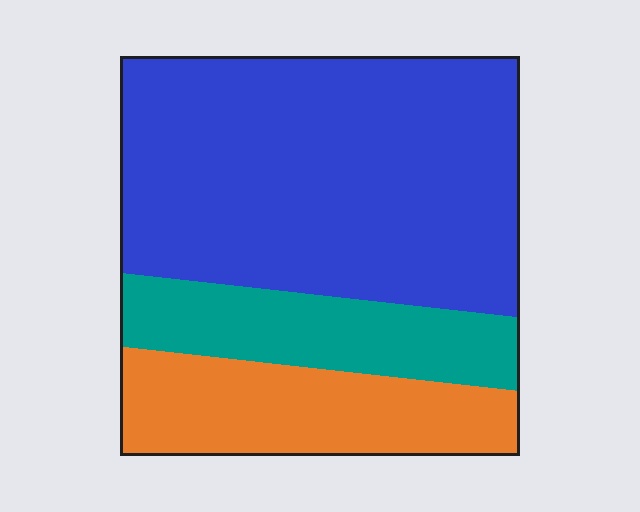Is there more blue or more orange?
Blue.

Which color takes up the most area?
Blue, at roughly 60%.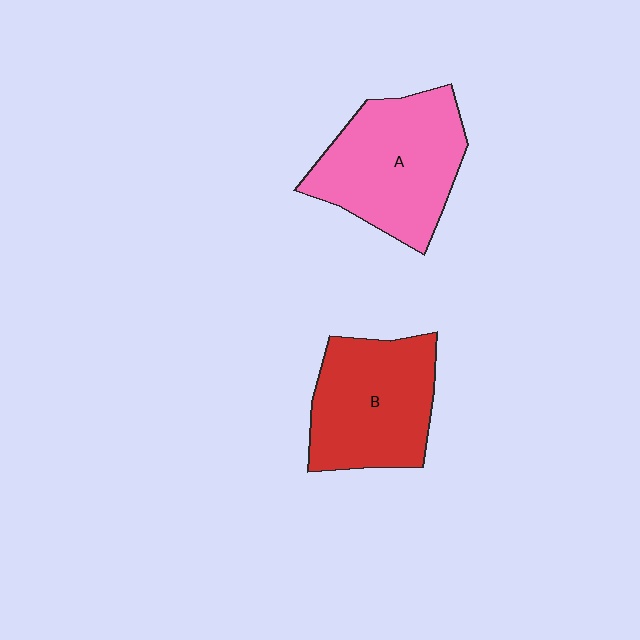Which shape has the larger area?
Shape A (pink).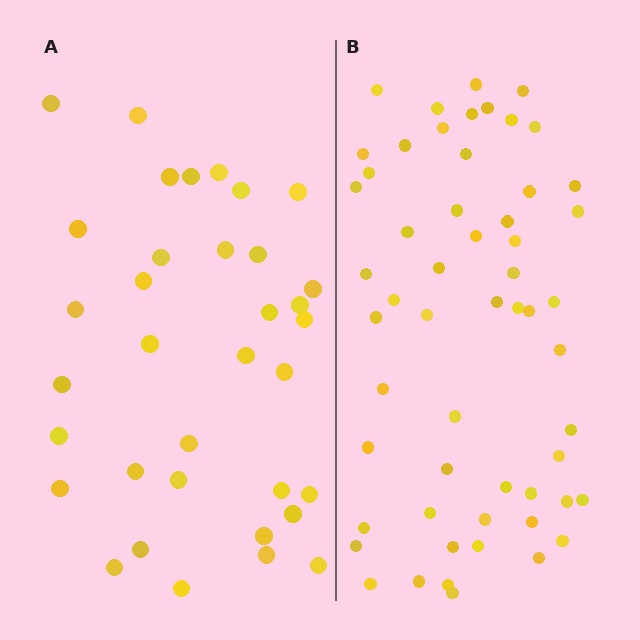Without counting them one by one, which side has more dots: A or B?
Region B (the right region) has more dots.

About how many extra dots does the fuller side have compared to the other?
Region B has approximately 20 more dots than region A.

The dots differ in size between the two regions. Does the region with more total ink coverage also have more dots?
No. Region A has more total ink coverage because its dots are larger, but region B actually contains more individual dots. Total area can be misleading — the number of items is what matters here.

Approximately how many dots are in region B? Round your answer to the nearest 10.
About 60 dots. (The exact count is 56, which rounds to 60.)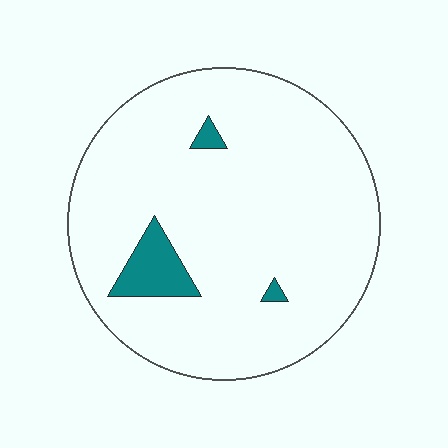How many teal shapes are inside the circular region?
3.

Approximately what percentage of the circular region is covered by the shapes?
Approximately 5%.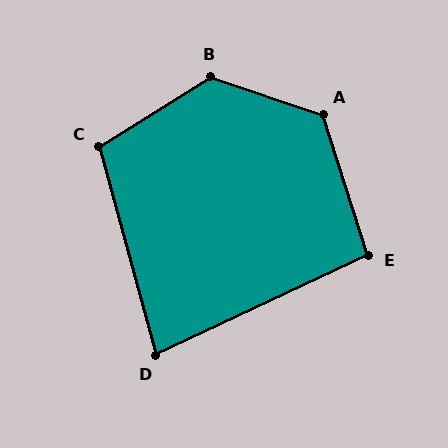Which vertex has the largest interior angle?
B, at approximately 130 degrees.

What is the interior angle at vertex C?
Approximately 106 degrees (obtuse).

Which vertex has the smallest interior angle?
D, at approximately 80 degrees.